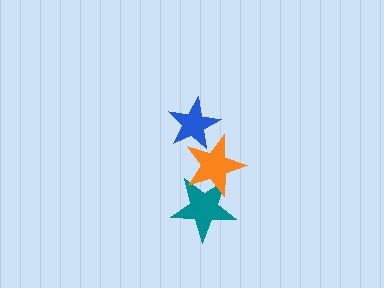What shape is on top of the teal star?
The orange star is on top of the teal star.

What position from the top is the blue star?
The blue star is 1st from the top.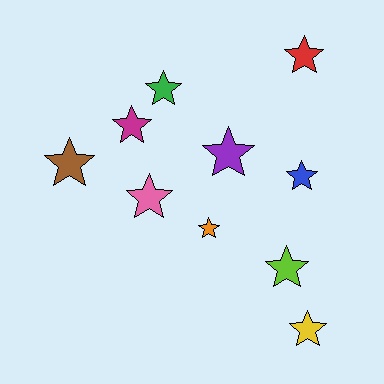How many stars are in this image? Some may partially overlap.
There are 10 stars.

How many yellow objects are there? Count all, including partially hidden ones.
There is 1 yellow object.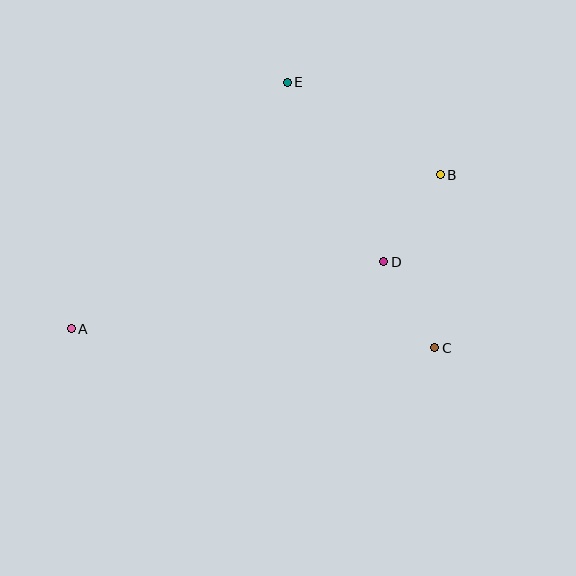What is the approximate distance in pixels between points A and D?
The distance between A and D is approximately 320 pixels.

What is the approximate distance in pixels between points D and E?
The distance between D and E is approximately 204 pixels.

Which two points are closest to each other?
Points C and D are closest to each other.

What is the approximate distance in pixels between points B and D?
The distance between B and D is approximately 104 pixels.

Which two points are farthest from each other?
Points A and B are farthest from each other.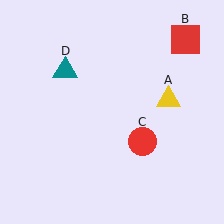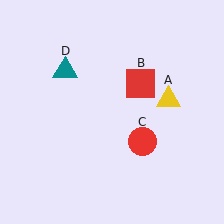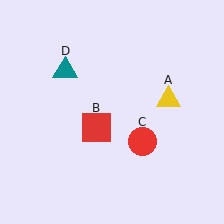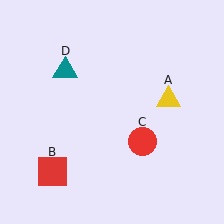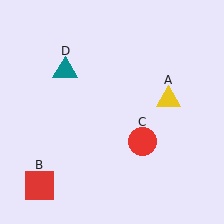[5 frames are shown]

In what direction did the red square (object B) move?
The red square (object B) moved down and to the left.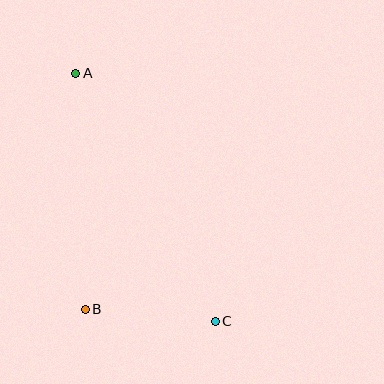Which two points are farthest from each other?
Points A and C are farthest from each other.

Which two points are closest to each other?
Points B and C are closest to each other.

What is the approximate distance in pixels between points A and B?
The distance between A and B is approximately 236 pixels.